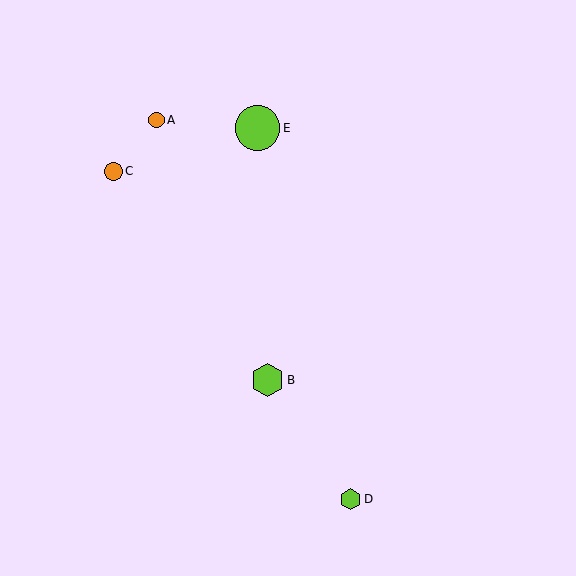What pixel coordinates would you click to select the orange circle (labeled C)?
Click at (113, 171) to select the orange circle C.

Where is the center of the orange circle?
The center of the orange circle is at (157, 120).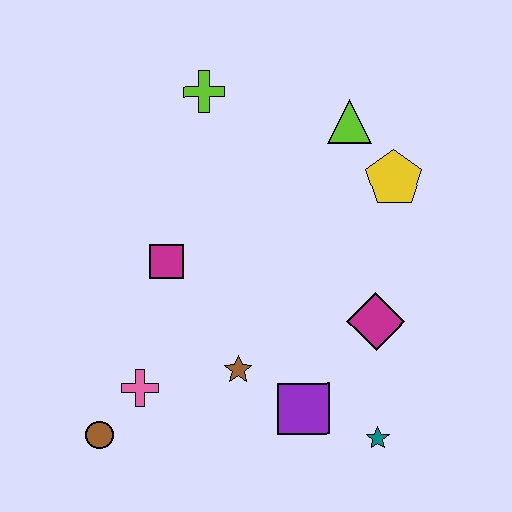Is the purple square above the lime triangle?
No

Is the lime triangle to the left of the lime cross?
No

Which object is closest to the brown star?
The purple square is closest to the brown star.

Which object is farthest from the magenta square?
The teal star is farthest from the magenta square.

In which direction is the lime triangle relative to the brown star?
The lime triangle is above the brown star.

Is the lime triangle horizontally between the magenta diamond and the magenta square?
Yes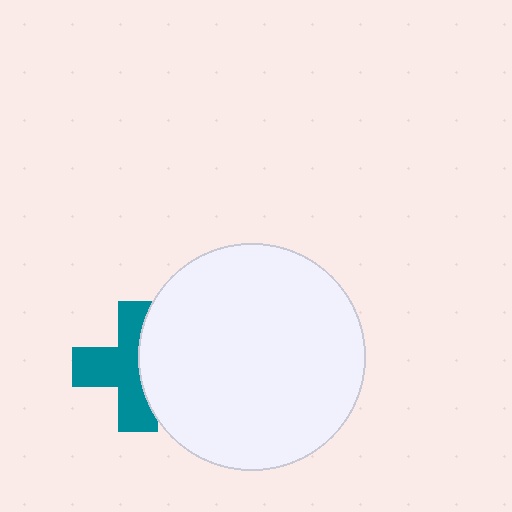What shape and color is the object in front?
The object in front is a white circle.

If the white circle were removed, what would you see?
You would see the complete teal cross.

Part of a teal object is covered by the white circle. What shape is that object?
It is a cross.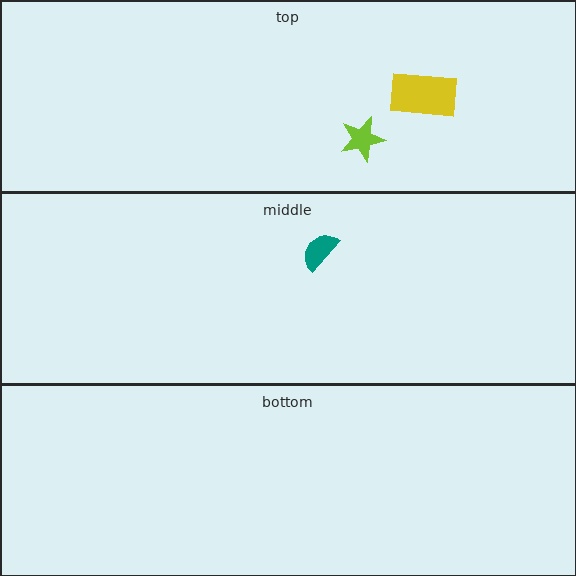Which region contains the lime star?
The top region.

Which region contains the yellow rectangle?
The top region.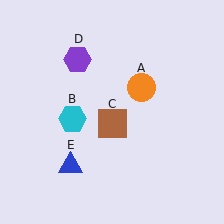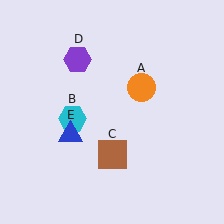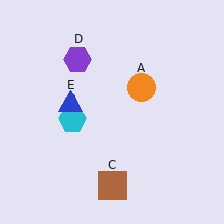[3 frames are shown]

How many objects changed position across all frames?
2 objects changed position: brown square (object C), blue triangle (object E).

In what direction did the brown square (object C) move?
The brown square (object C) moved down.